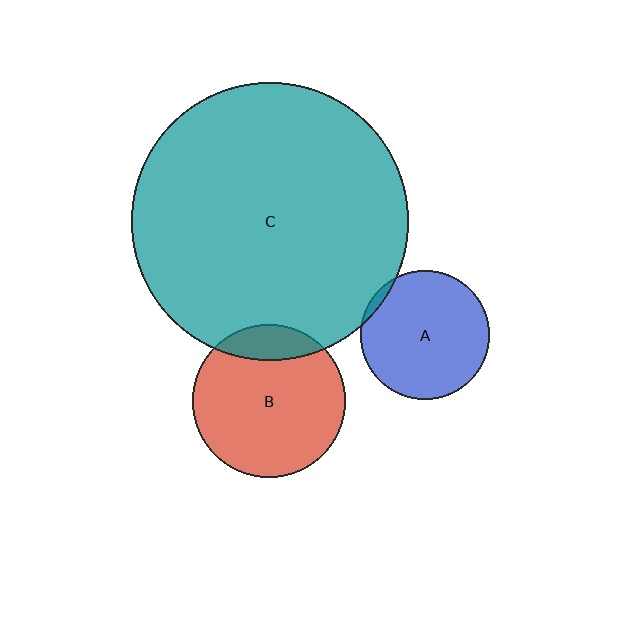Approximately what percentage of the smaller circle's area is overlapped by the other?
Approximately 15%.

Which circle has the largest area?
Circle C (teal).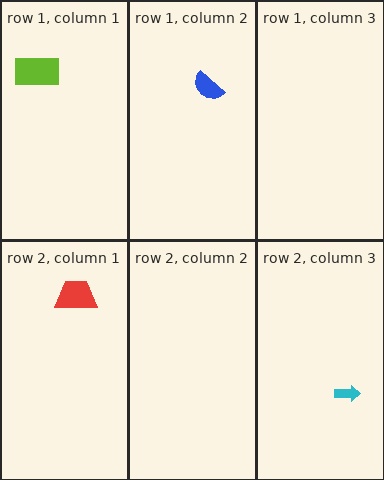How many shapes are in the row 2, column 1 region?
1.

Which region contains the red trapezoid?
The row 2, column 1 region.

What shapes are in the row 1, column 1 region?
The lime rectangle.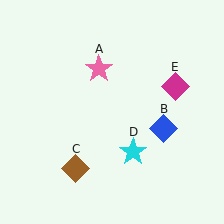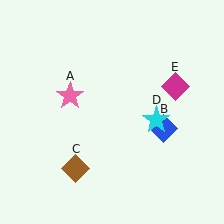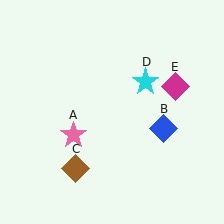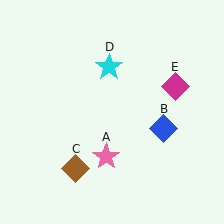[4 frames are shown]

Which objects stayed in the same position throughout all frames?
Blue diamond (object B) and brown diamond (object C) and magenta diamond (object E) remained stationary.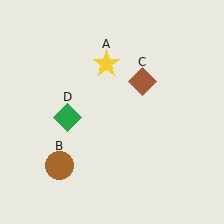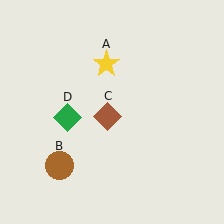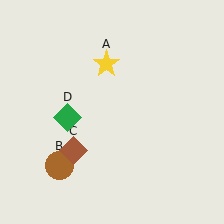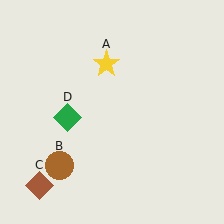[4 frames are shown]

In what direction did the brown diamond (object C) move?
The brown diamond (object C) moved down and to the left.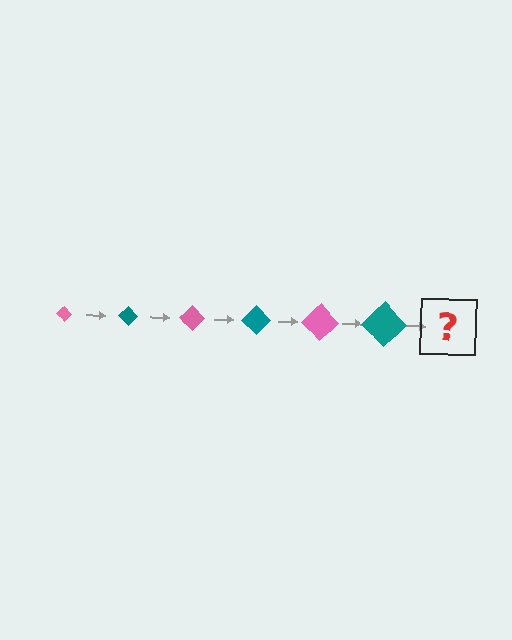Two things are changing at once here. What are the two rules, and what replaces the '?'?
The two rules are that the diamond grows larger each step and the color cycles through pink and teal. The '?' should be a pink diamond, larger than the previous one.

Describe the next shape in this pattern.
It should be a pink diamond, larger than the previous one.